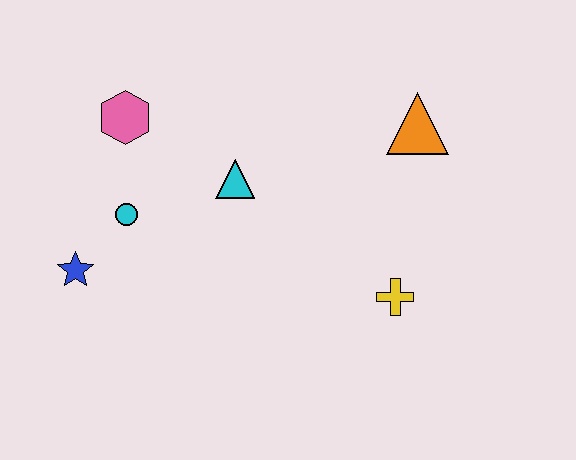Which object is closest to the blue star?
The cyan circle is closest to the blue star.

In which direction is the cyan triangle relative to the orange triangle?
The cyan triangle is to the left of the orange triangle.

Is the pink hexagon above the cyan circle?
Yes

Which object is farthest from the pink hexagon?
The yellow cross is farthest from the pink hexagon.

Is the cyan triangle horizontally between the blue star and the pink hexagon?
No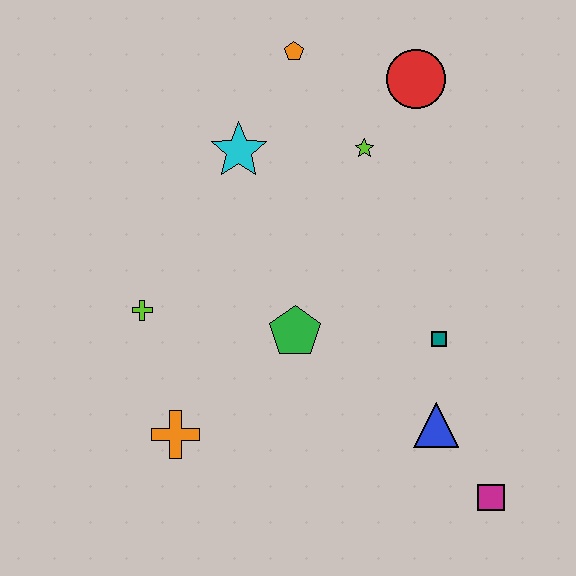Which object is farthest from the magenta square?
The orange pentagon is farthest from the magenta square.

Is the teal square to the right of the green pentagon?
Yes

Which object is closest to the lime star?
The red circle is closest to the lime star.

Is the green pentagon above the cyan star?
No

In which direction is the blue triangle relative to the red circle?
The blue triangle is below the red circle.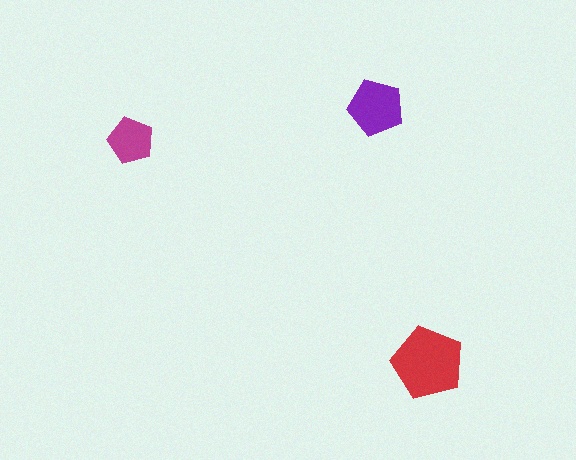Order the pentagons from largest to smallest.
the red one, the purple one, the magenta one.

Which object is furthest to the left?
The magenta pentagon is leftmost.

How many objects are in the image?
There are 3 objects in the image.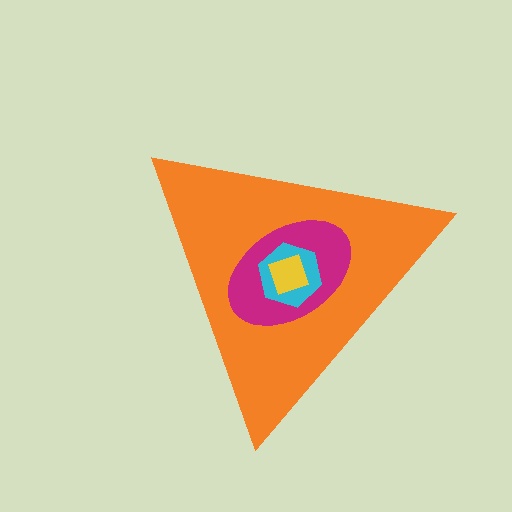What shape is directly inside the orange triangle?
The magenta ellipse.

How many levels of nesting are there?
4.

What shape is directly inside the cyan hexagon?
The yellow diamond.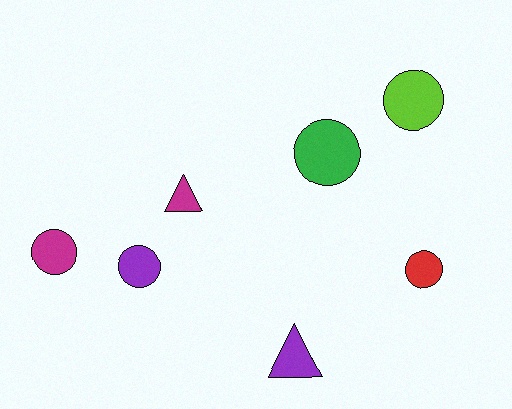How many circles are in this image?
There are 5 circles.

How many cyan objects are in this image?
There are no cyan objects.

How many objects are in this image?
There are 7 objects.